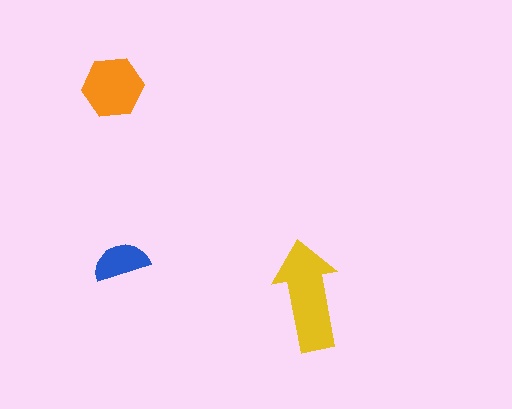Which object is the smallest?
The blue semicircle.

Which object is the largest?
The yellow arrow.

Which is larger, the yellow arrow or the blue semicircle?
The yellow arrow.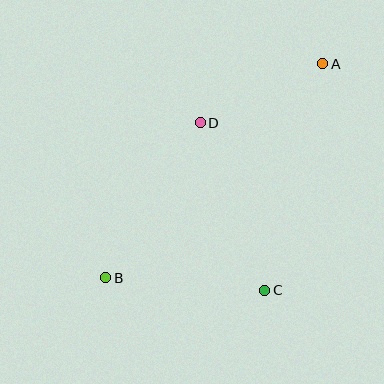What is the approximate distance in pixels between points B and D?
The distance between B and D is approximately 181 pixels.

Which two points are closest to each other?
Points A and D are closest to each other.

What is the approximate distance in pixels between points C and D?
The distance between C and D is approximately 179 pixels.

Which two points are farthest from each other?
Points A and B are farthest from each other.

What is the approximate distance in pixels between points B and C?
The distance between B and C is approximately 159 pixels.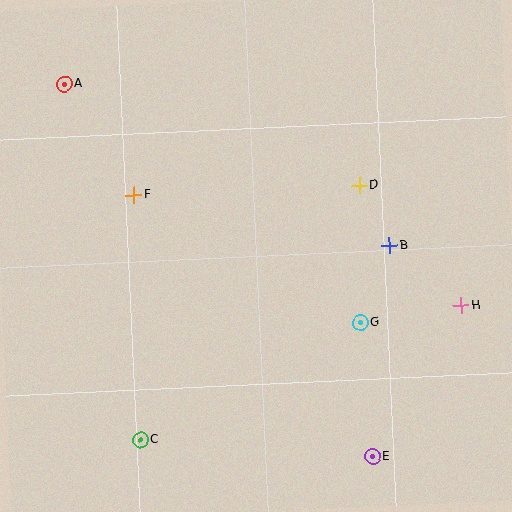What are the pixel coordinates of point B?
Point B is at (389, 246).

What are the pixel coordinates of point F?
Point F is at (134, 195).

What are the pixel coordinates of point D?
Point D is at (359, 186).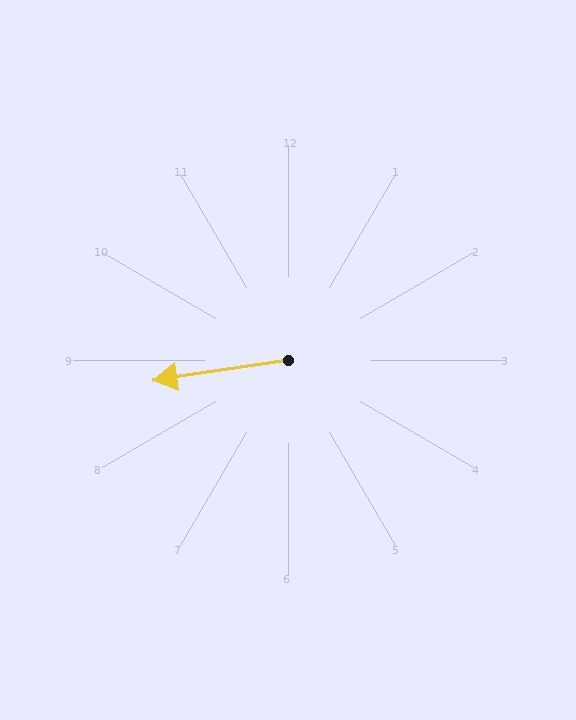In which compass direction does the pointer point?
West.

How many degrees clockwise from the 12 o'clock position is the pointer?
Approximately 262 degrees.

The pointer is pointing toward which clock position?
Roughly 9 o'clock.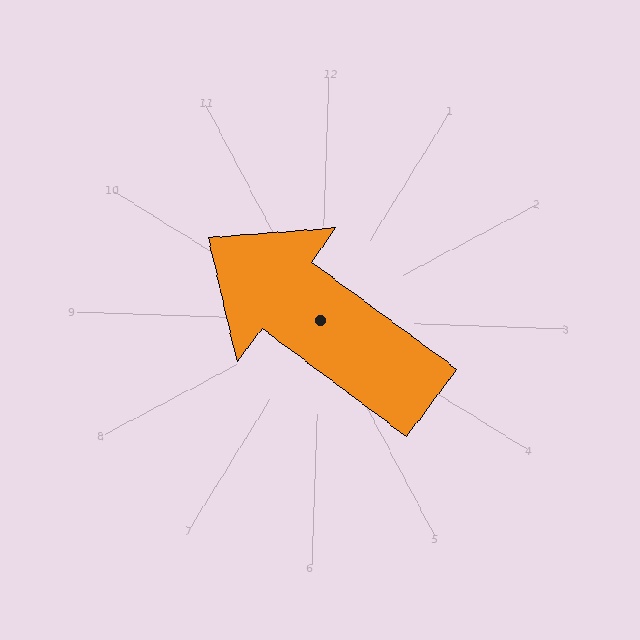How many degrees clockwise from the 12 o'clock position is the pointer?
Approximately 305 degrees.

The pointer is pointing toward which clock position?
Roughly 10 o'clock.